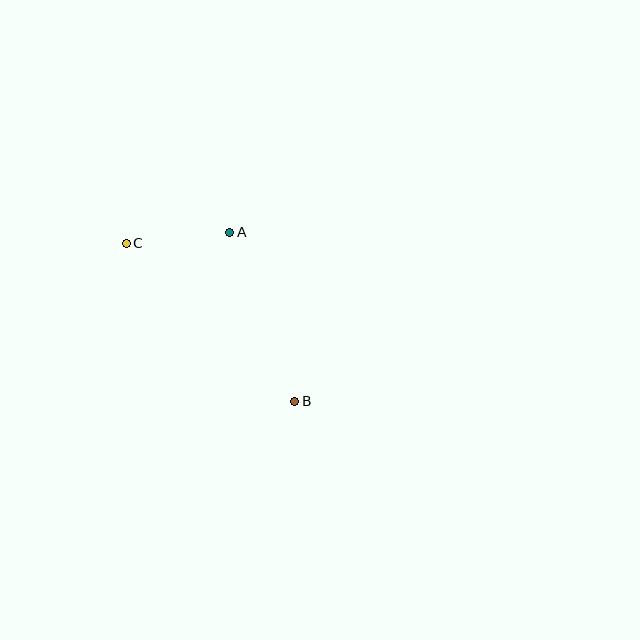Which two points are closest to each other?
Points A and C are closest to each other.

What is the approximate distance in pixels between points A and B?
The distance between A and B is approximately 181 pixels.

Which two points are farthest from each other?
Points B and C are farthest from each other.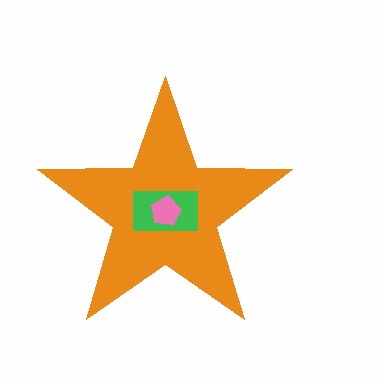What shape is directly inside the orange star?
The green rectangle.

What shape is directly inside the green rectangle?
The pink pentagon.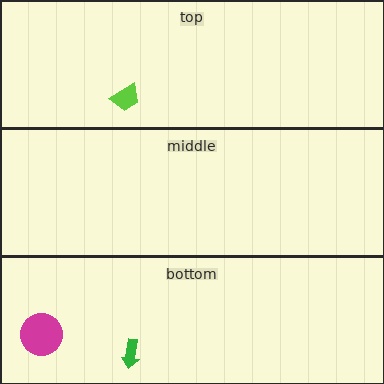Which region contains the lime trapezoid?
The top region.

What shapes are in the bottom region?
The green arrow, the magenta circle.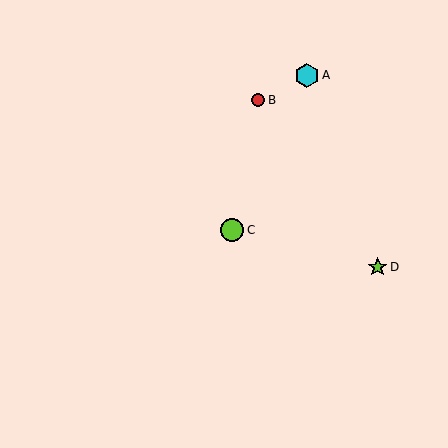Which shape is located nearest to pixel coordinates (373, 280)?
The lime star (labeled D) at (378, 267) is nearest to that location.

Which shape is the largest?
The cyan hexagon (labeled A) is the largest.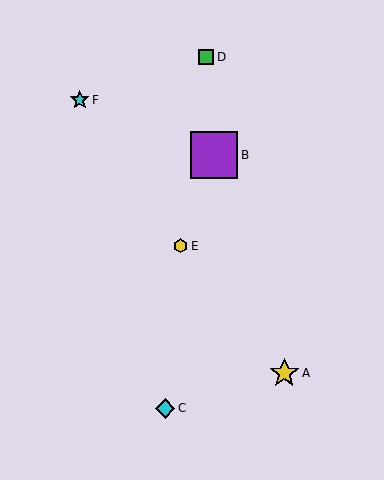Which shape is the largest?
The purple square (labeled B) is the largest.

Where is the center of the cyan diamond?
The center of the cyan diamond is at (165, 408).